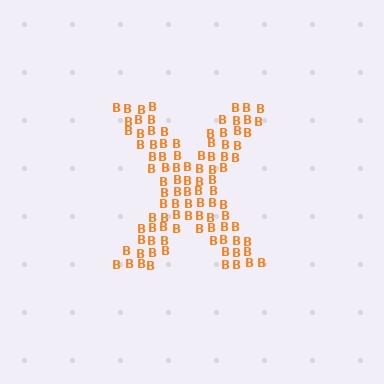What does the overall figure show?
The overall figure shows the letter X.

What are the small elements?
The small elements are letter B's.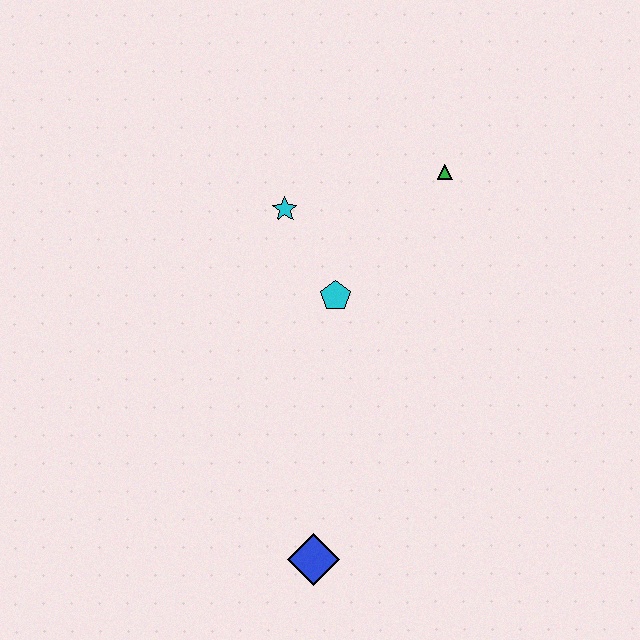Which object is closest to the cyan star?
The cyan pentagon is closest to the cyan star.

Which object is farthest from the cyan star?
The blue diamond is farthest from the cyan star.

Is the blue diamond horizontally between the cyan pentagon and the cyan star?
Yes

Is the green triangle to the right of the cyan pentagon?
Yes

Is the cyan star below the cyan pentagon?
No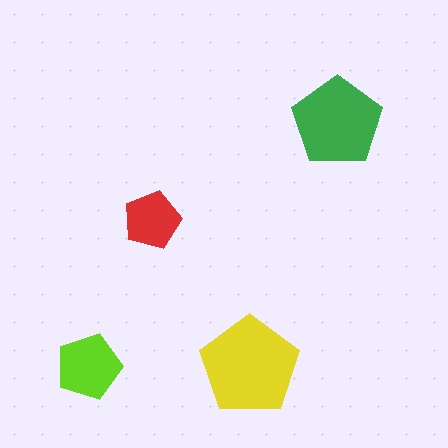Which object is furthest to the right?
The green pentagon is rightmost.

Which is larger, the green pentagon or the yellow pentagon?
The yellow one.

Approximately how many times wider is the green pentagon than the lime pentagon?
About 1.5 times wider.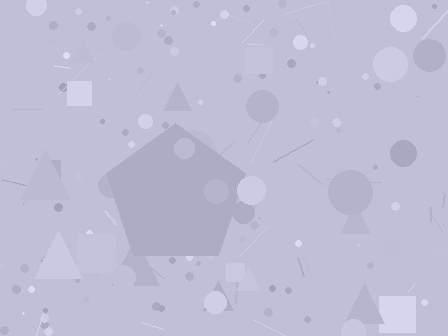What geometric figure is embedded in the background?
A pentagon is embedded in the background.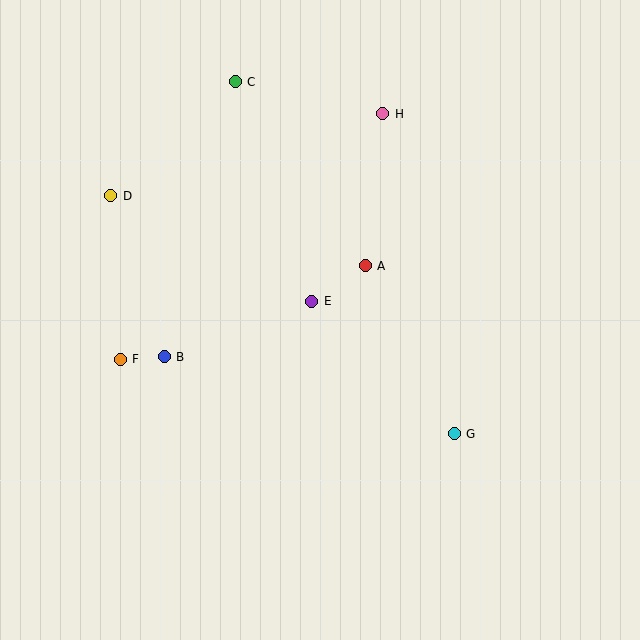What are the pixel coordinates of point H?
Point H is at (383, 114).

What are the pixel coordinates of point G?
Point G is at (454, 434).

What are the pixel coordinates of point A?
Point A is at (365, 266).